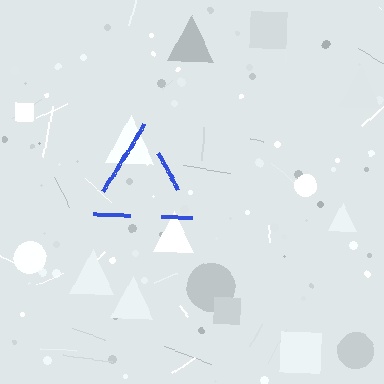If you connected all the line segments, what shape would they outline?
They would outline a triangle.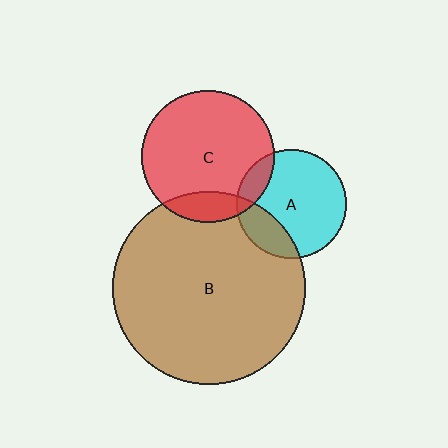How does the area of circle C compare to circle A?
Approximately 1.5 times.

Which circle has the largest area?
Circle B (brown).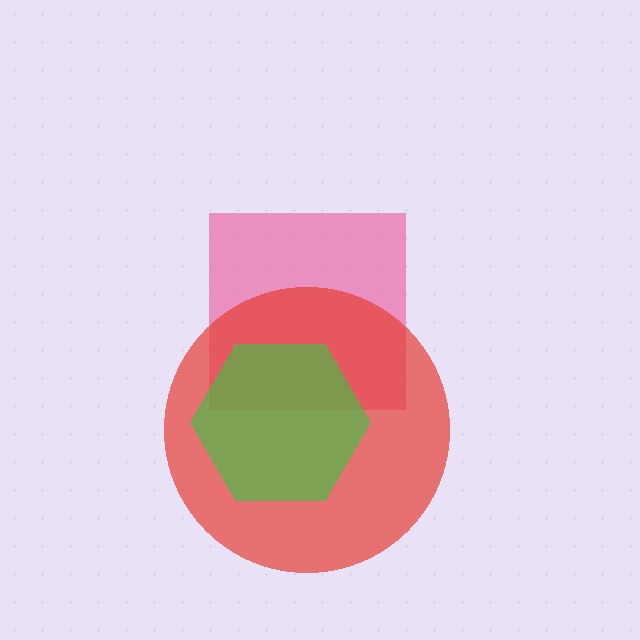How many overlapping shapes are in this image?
There are 3 overlapping shapes in the image.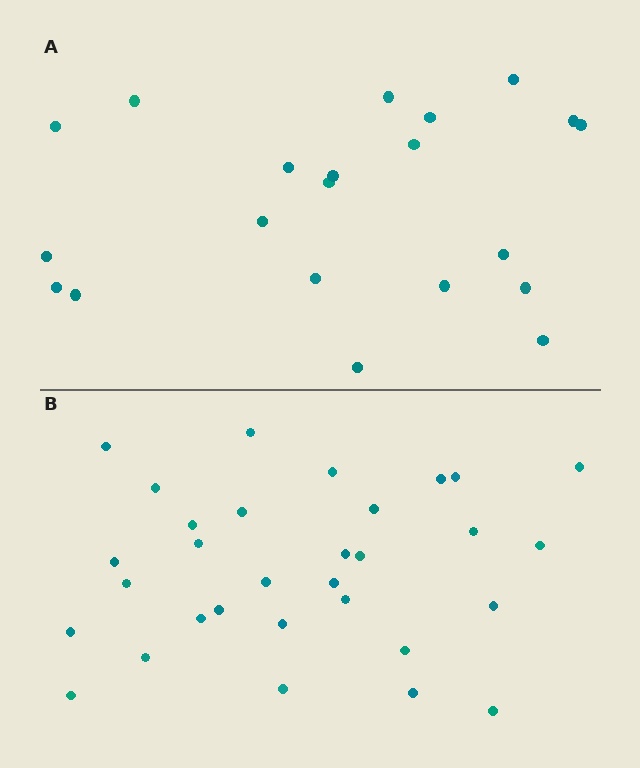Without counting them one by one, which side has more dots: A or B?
Region B (the bottom region) has more dots.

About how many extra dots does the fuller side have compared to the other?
Region B has roughly 10 or so more dots than region A.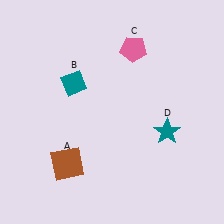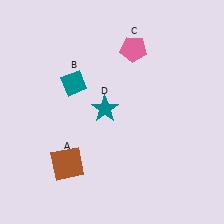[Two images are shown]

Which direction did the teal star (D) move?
The teal star (D) moved left.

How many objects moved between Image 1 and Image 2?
1 object moved between the two images.